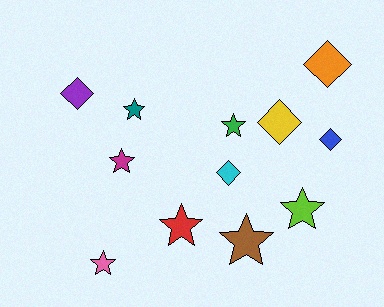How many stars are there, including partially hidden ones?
There are 7 stars.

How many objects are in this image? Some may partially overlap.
There are 12 objects.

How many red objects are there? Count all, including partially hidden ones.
There is 1 red object.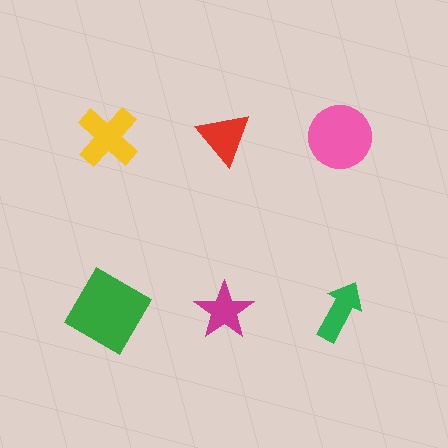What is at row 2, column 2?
A magenta star.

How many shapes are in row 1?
3 shapes.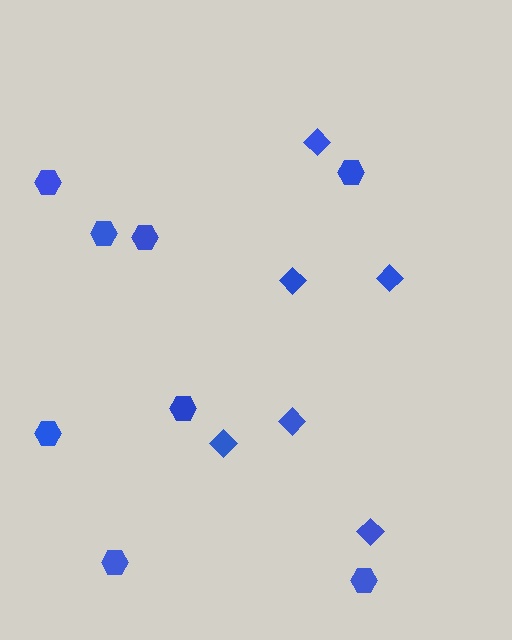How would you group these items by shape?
There are 2 groups: one group of hexagons (8) and one group of diamonds (6).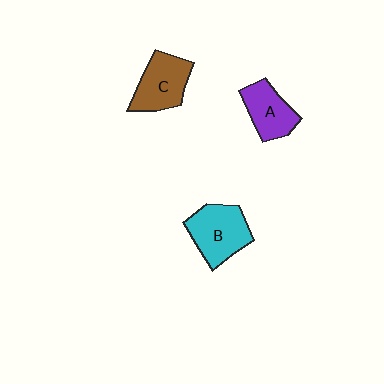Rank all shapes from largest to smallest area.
From largest to smallest: B (cyan), C (brown), A (purple).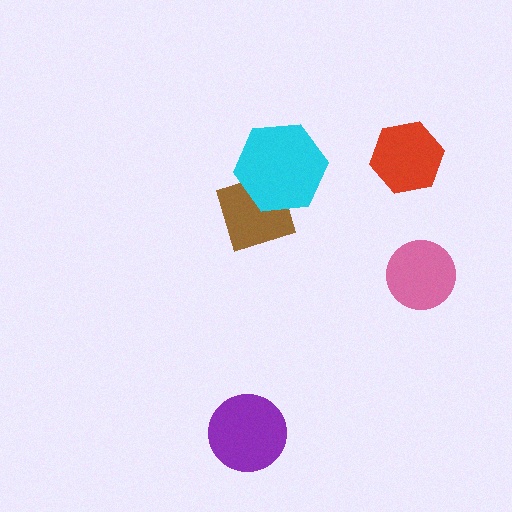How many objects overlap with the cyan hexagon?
1 object overlaps with the cyan hexagon.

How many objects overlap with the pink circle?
0 objects overlap with the pink circle.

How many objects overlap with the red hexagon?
0 objects overlap with the red hexagon.